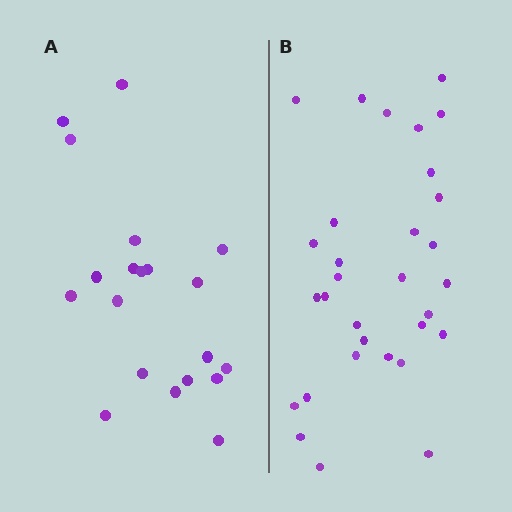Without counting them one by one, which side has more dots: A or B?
Region B (the right region) has more dots.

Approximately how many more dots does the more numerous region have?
Region B has roughly 12 or so more dots than region A.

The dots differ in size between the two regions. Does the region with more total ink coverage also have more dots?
No. Region A has more total ink coverage because its dots are larger, but region B actually contains more individual dots. Total area can be misleading — the number of items is what matters here.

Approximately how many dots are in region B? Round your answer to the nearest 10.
About 30 dots. (The exact count is 31, which rounds to 30.)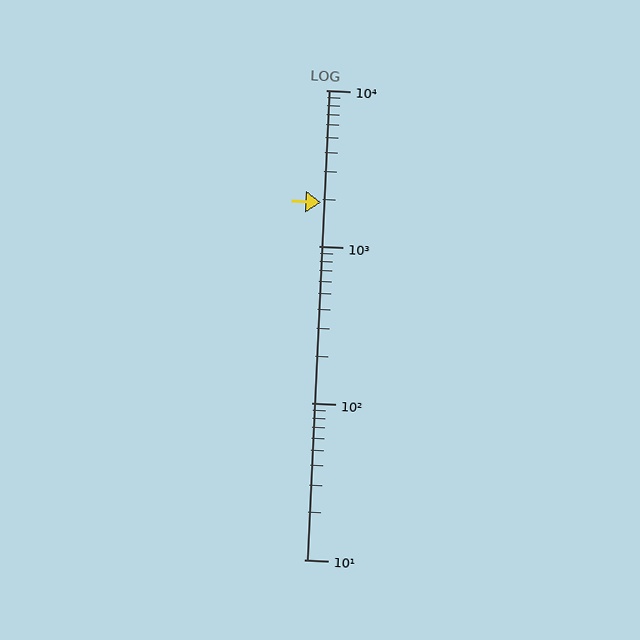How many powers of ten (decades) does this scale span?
The scale spans 3 decades, from 10 to 10000.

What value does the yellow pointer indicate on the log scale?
The pointer indicates approximately 1900.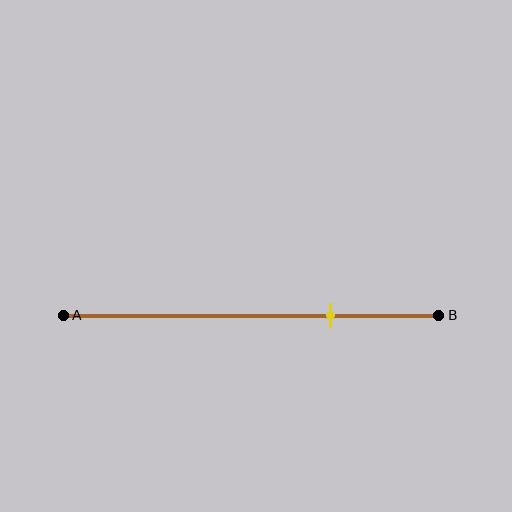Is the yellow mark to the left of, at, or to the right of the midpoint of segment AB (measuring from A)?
The yellow mark is to the right of the midpoint of segment AB.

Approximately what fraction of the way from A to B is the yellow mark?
The yellow mark is approximately 70% of the way from A to B.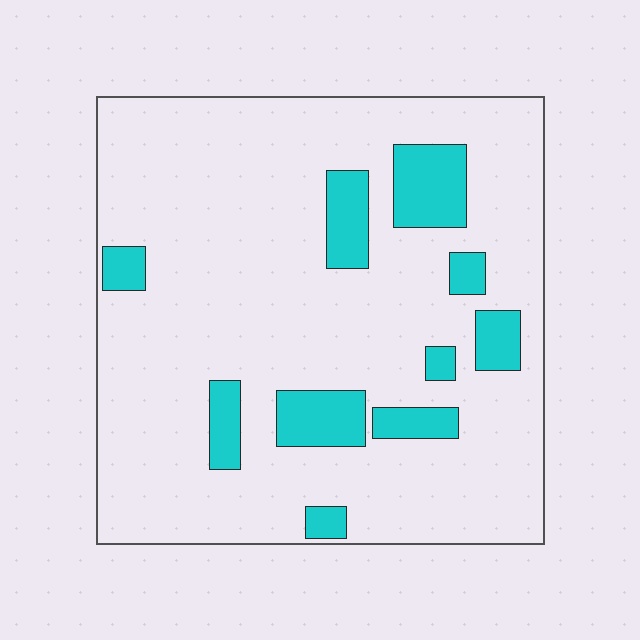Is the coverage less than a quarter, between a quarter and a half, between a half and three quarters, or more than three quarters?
Less than a quarter.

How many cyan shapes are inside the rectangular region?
10.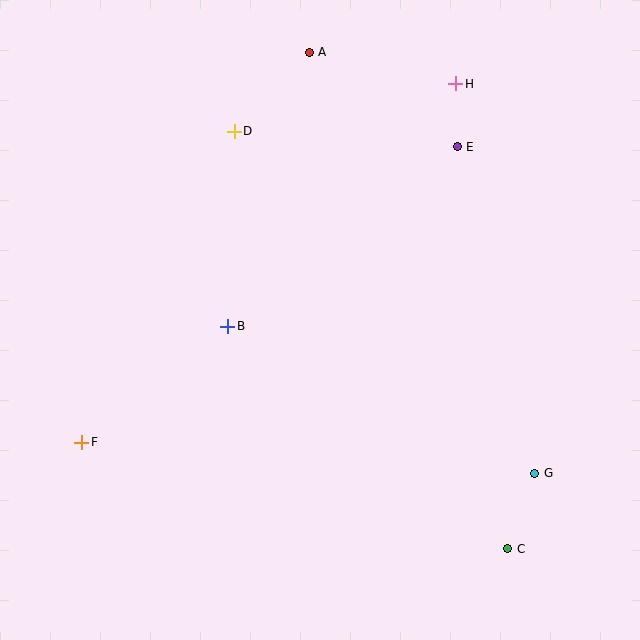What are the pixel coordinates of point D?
Point D is at (234, 131).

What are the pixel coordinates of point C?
Point C is at (508, 549).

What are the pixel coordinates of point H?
Point H is at (456, 84).